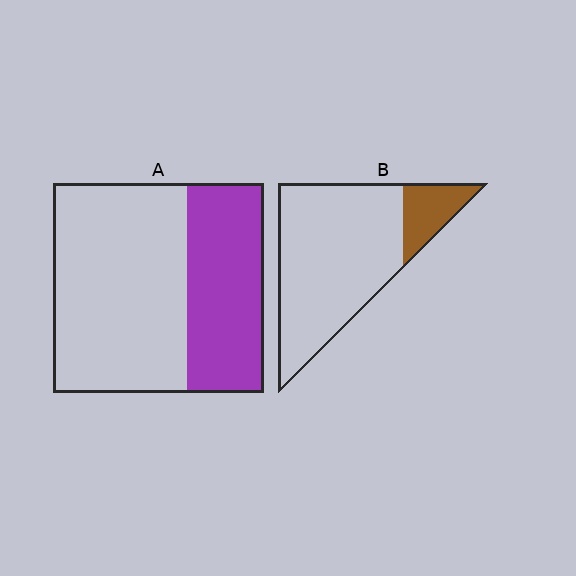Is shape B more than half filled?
No.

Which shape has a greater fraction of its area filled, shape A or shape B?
Shape A.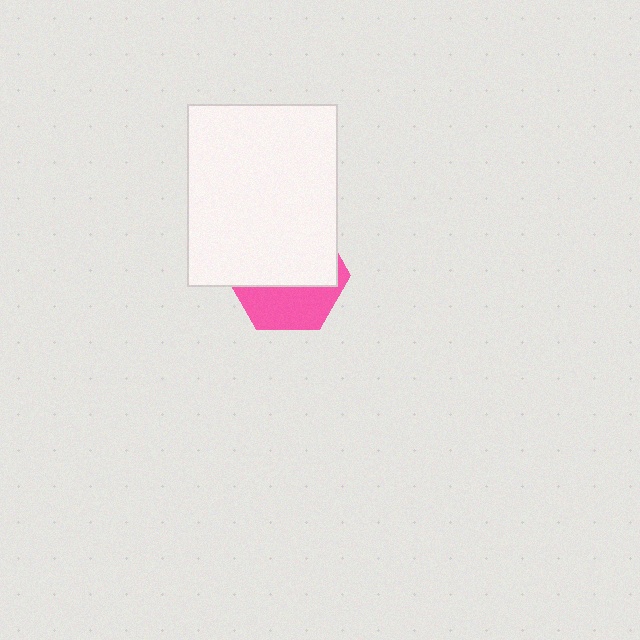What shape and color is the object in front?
The object in front is a white rectangle.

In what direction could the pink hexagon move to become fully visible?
The pink hexagon could move down. That would shift it out from behind the white rectangle entirely.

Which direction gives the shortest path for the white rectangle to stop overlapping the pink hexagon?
Moving up gives the shortest separation.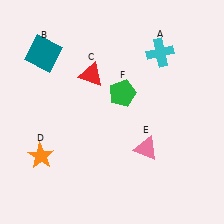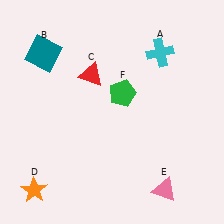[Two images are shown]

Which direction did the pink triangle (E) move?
The pink triangle (E) moved down.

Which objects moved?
The objects that moved are: the orange star (D), the pink triangle (E).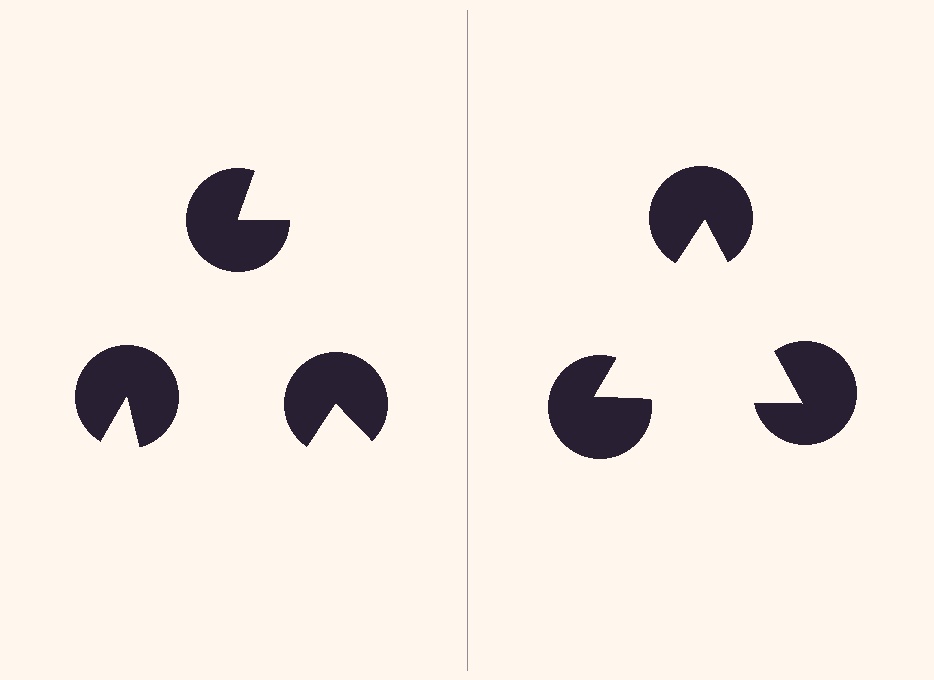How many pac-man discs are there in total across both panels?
6 — 3 on each side.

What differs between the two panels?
The pac-man discs are positioned identically on both sides; only the wedge orientations differ. On the right they align to a triangle; on the left they are misaligned.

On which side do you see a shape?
An illusory triangle appears on the right side. On the left side the wedge cuts are rotated, so no coherent shape forms.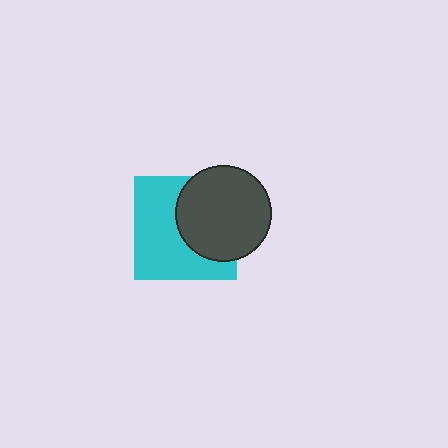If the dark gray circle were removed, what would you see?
You would see the complete cyan square.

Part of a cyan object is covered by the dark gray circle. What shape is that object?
It is a square.